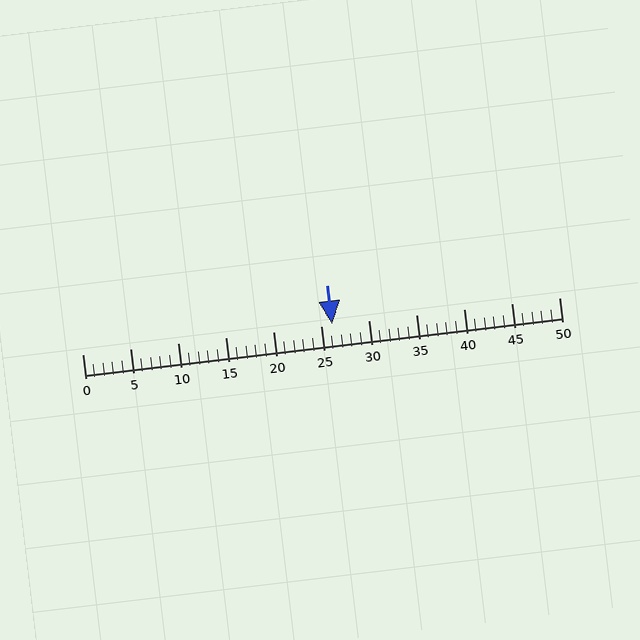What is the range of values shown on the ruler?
The ruler shows values from 0 to 50.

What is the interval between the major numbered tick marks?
The major tick marks are spaced 5 units apart.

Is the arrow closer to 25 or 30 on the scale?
The arrow is closer to 25.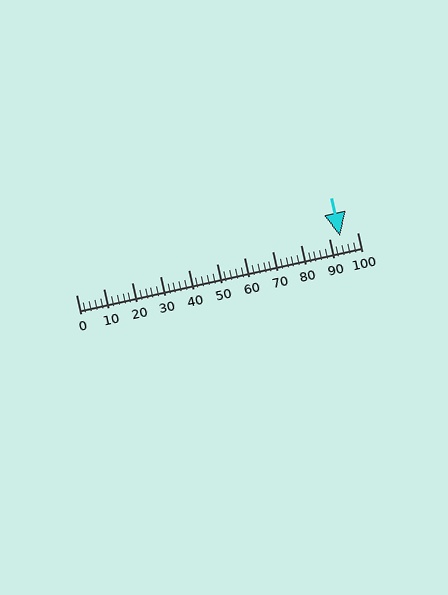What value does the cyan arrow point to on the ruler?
The cyan arrow points to approximately 94.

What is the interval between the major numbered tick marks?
The major tick marks are spaced 10 units apart.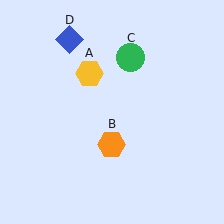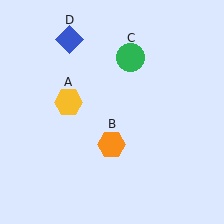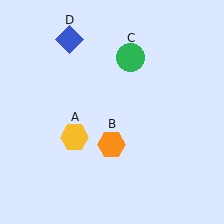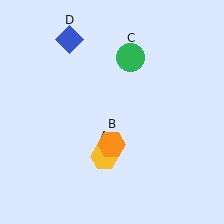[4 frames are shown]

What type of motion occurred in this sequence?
The yellow hexagon (object A) rotated counterclockwise around the center of the scene.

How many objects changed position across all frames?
1 object changed position: yellow hexagon (object A).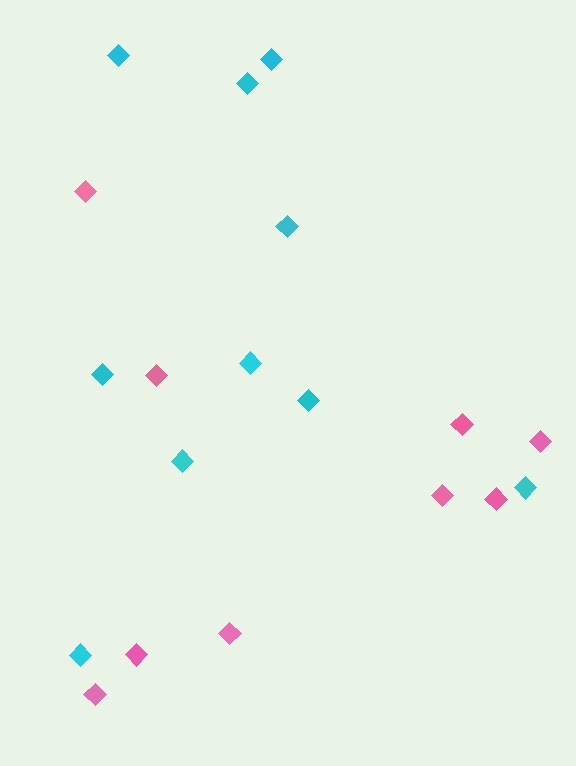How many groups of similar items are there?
There are 2 groups: one group of cyan diamonds (10) and one group of pink diamonds (9).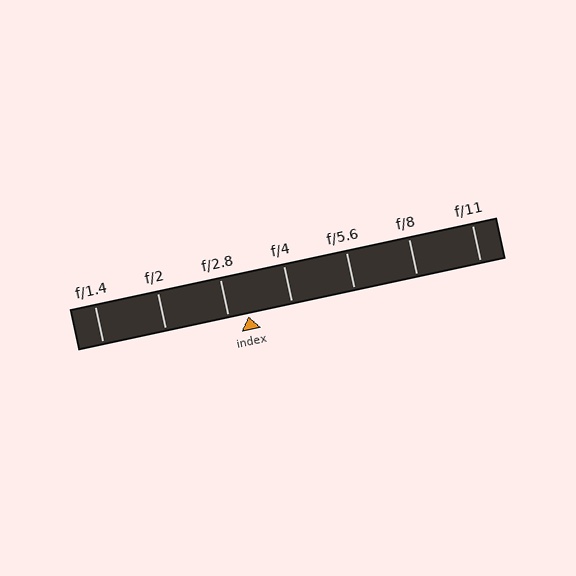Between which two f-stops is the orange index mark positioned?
The index mark is between f/2.8 and f/4.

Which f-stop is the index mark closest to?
The index mark is closest to f/2.8.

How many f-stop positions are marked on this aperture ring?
There are 7 f-stop positions marked.